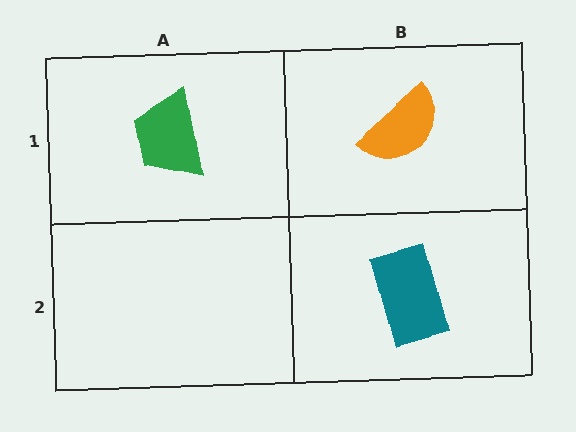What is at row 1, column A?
A green trapezoid.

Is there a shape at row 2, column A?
No, that cell is empty.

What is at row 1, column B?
An orange semicircle.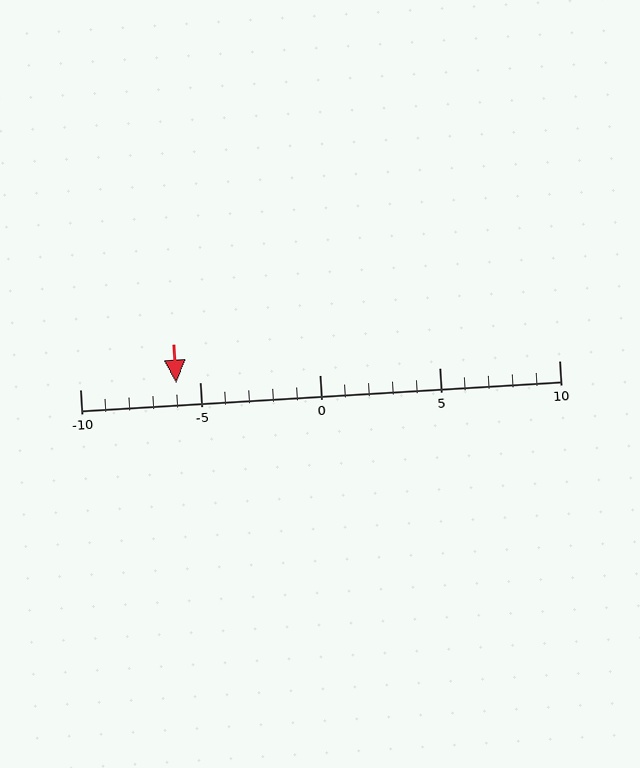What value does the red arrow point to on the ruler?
The red arrow points to approximately -6.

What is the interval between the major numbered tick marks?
The major tick marks are spaced 5 units apart.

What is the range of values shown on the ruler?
The ruler shows values from -10 to 10.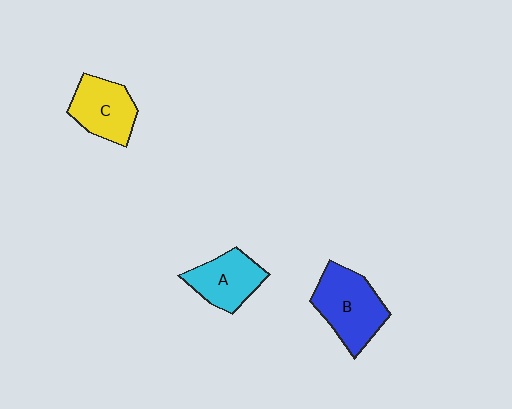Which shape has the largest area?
Shape B (blue).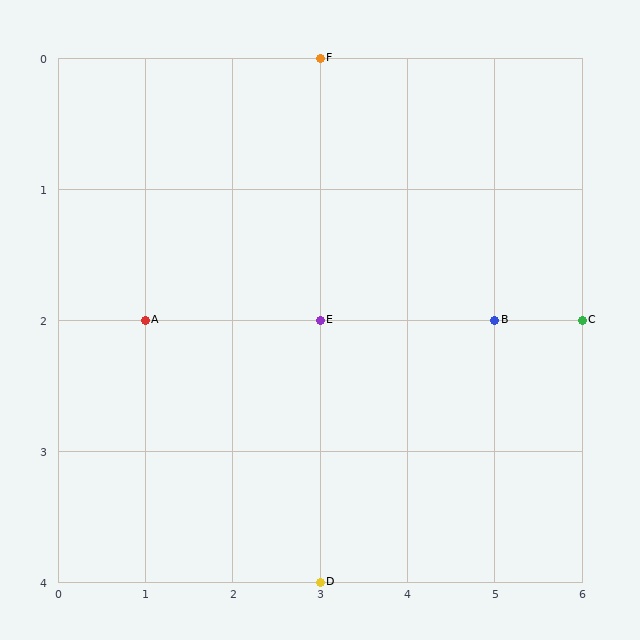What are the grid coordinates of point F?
Point F is at grid coordinates (3, 0).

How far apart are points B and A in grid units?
Points B and A are 4 columns apart.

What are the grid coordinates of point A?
Point A is at grid coordinates (1, 2).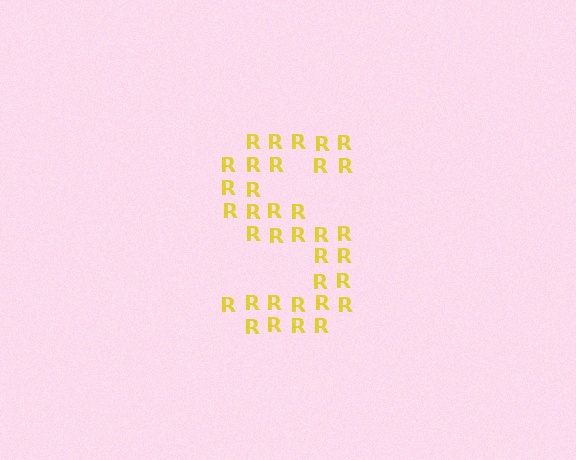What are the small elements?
The small elements are letter R's.